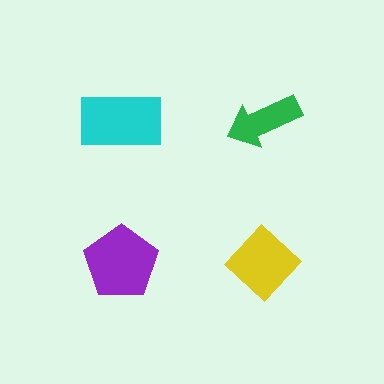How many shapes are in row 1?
2 shapes.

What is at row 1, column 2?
A green arrow.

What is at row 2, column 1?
A purple pentagon.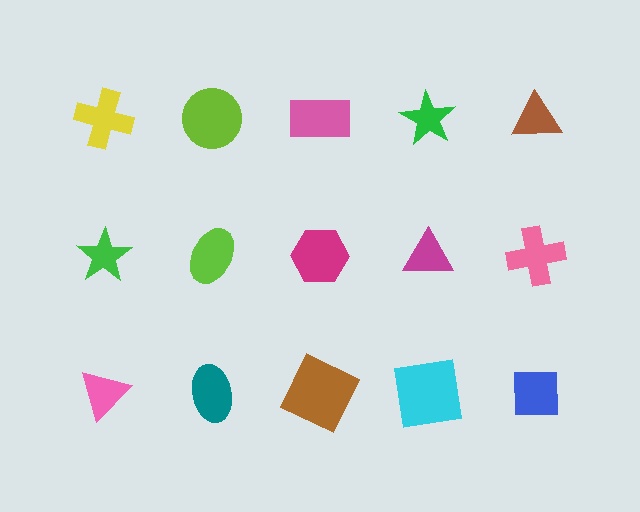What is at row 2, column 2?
A lime ellipse.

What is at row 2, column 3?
A magenta hexagon.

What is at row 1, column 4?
A green star.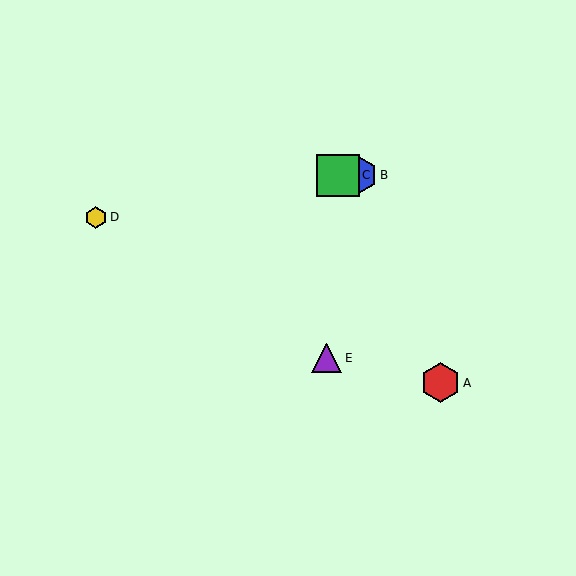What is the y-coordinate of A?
Object A is at y≈383.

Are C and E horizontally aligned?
No, C is at y≈175 and E is at y≈358.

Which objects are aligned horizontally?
Objects B, C are aligned horizontally.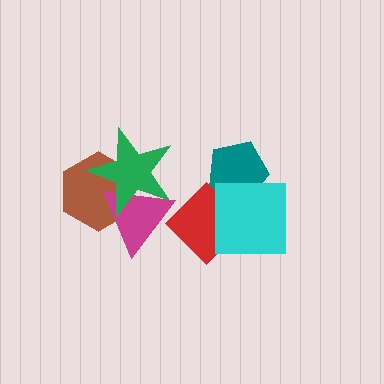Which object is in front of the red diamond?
The cyan square is in front of the red diamond.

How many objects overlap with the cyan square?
2 objects overlap with the cyan square.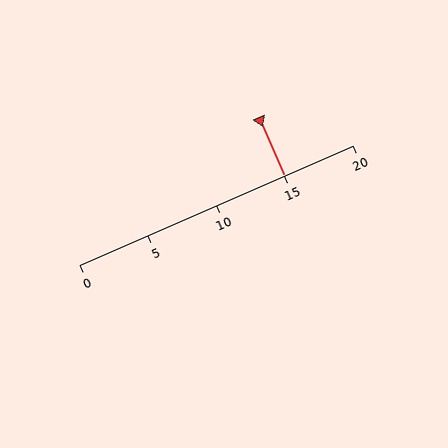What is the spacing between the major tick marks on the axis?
The major ticks are spaced 5 apart.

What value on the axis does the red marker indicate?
The marker indicates approximately 15.